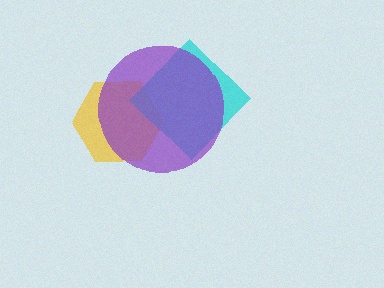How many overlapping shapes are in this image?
There are 3 overlapping shapes in the image.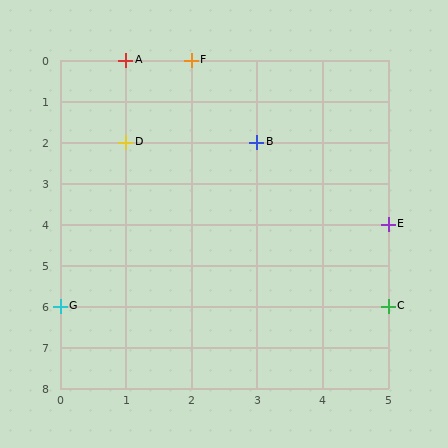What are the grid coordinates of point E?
Point E is at grid coordinates (5, 4).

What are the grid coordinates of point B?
Point B is at grid coordinates (3, 2).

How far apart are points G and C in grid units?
Points G and C are 5 columns apart.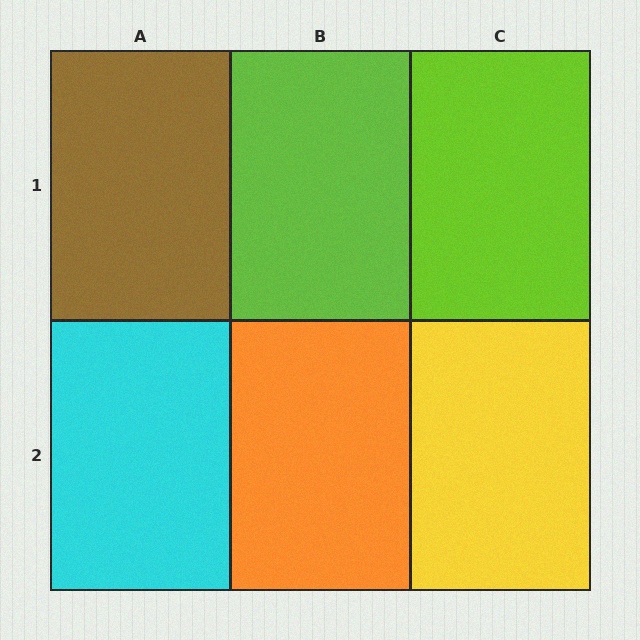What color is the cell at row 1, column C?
Lime.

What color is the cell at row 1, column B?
Lime.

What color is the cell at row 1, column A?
Brown.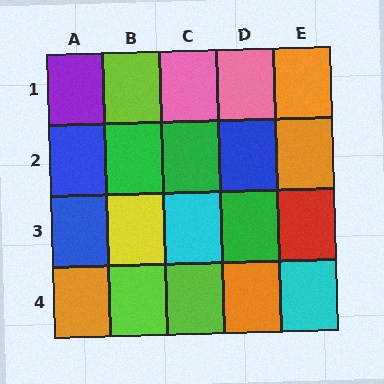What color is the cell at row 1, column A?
Purple.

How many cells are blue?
3 cells are blue.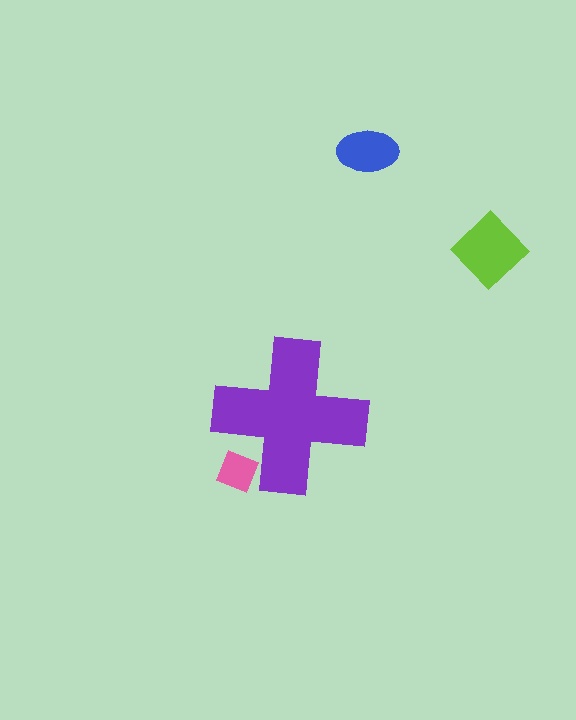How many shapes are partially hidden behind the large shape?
1 shape is partially hidden.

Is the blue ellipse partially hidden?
No, the blue ellipse is fully visible.